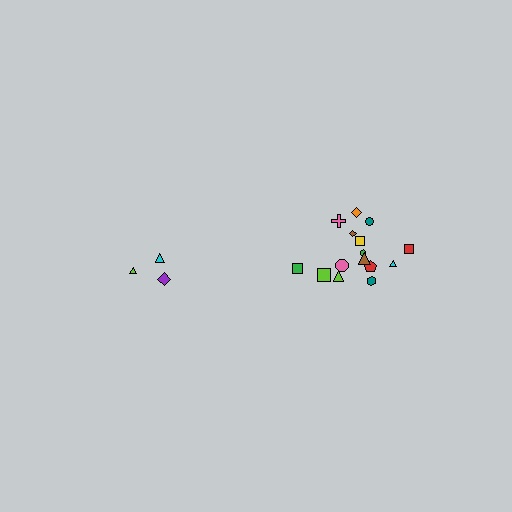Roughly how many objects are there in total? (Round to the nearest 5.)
Roughly 20 objects in total.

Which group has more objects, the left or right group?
The right group.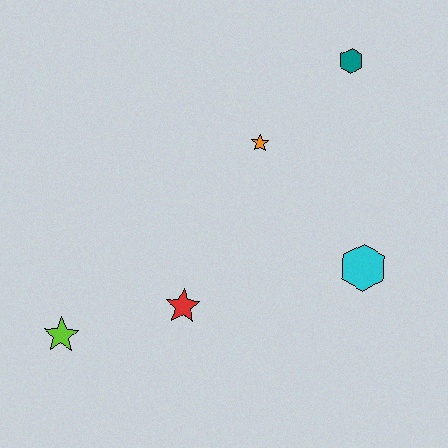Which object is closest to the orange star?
The teal hexagon is closest to the orange star.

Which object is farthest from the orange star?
The lime star is farthest from the orange star.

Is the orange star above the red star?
Yes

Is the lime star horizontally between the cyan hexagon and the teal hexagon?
No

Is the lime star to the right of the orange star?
No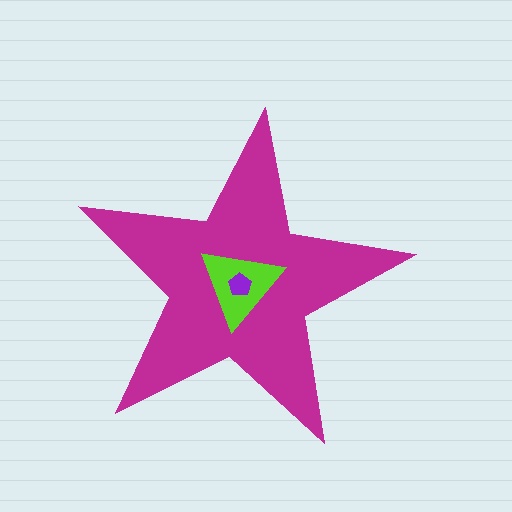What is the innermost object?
The purple pentagon.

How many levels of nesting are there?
3.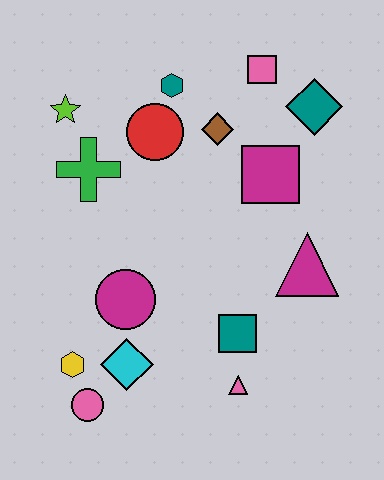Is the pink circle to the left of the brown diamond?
Yes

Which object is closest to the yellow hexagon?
The pink circle is closest to the yellow hexagon.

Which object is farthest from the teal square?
The lime star is farthest from the teal square.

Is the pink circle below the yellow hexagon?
Yes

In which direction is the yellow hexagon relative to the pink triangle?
The yellow hexagon is to the left of the pink triangle.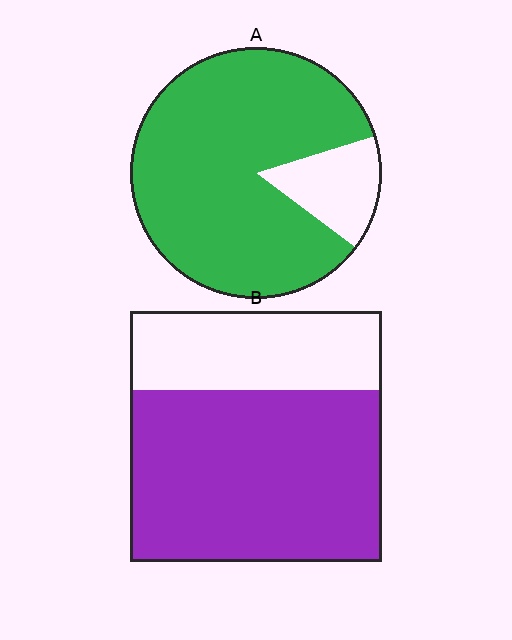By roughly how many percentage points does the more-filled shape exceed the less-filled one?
By roughly 15 percentage points (A over B).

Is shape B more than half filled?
Yes.